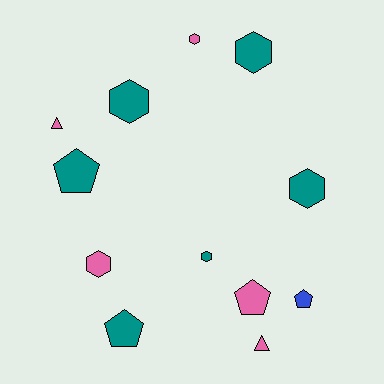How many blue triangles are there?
There are no blue triangles.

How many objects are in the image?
There are 12 objects.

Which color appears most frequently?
Teal, with 6 objects.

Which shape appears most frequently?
Hexagon, with 6 objects.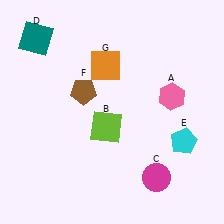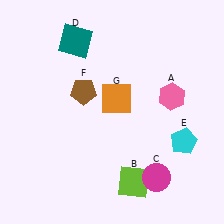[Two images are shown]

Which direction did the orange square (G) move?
The orange square (G) moved down.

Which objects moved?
The objects that moved are: the lime square (B), the teal square (D), the orange square (G).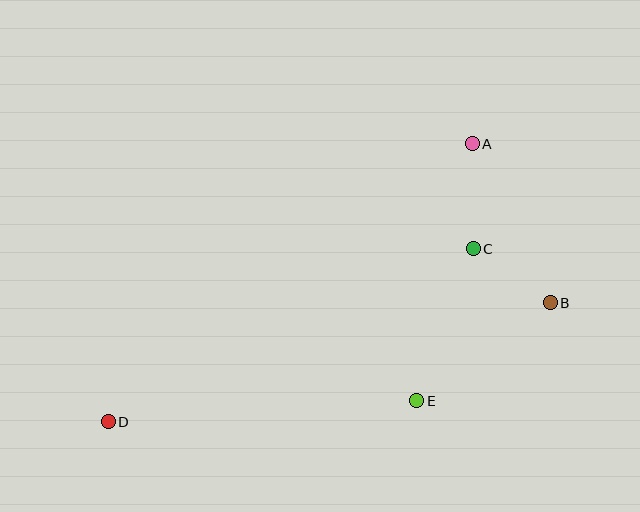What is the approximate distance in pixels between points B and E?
The distance between B and E is approximately 166 pixels.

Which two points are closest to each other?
Points B and C are closest to each other.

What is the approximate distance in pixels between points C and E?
The distance between C and E is approximately 163 pixels.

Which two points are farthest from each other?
Points A and D are farthest from each other.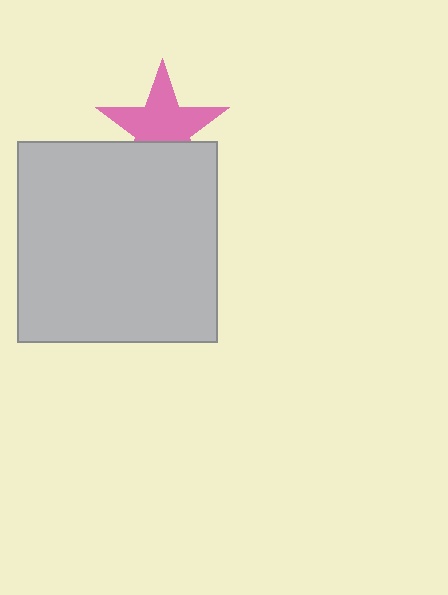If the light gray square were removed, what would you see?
You would see the complete pink star.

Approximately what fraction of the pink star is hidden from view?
Roughly 34% of the pink star is hidden behind the light gray square.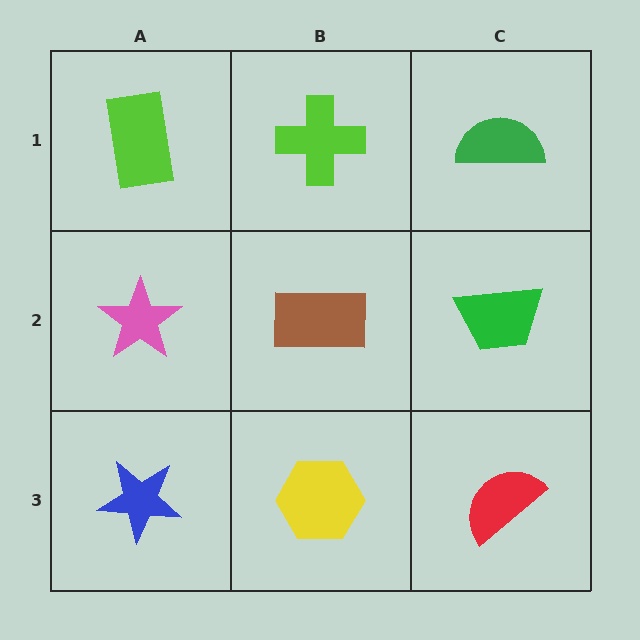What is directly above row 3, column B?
A brown rectangle.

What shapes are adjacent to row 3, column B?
A brown rectangle (row 2, column B), a blue star (row 3, column A), a red semicircle (row 3, column C).